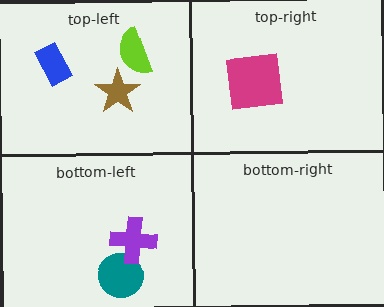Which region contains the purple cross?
The bottom-left region.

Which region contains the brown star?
The top-left region.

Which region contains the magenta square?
The top-right region.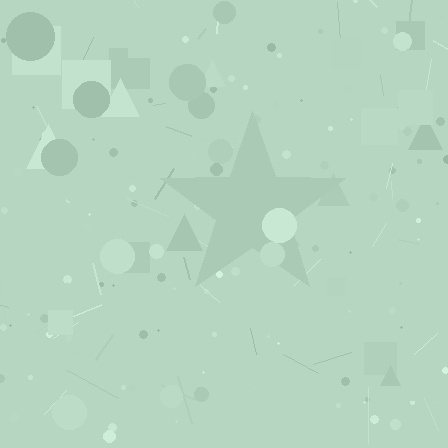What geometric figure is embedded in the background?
A star is embedded in the background.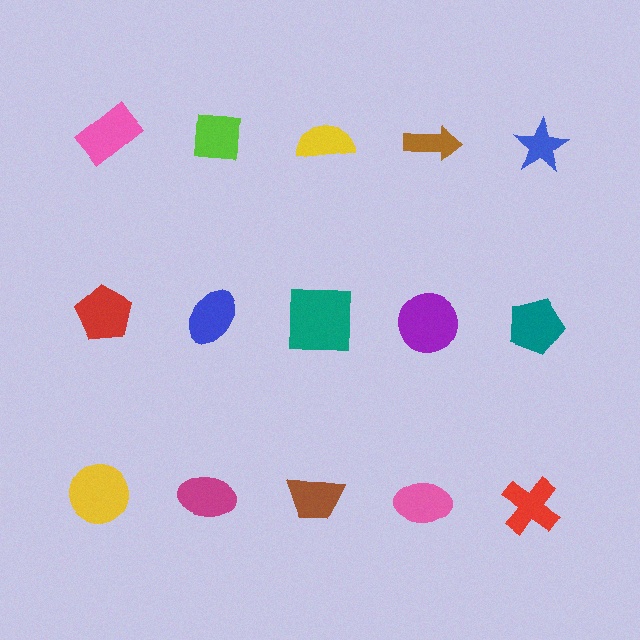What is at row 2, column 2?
A blue ellipse.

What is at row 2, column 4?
A purple circle.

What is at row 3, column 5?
A red cross.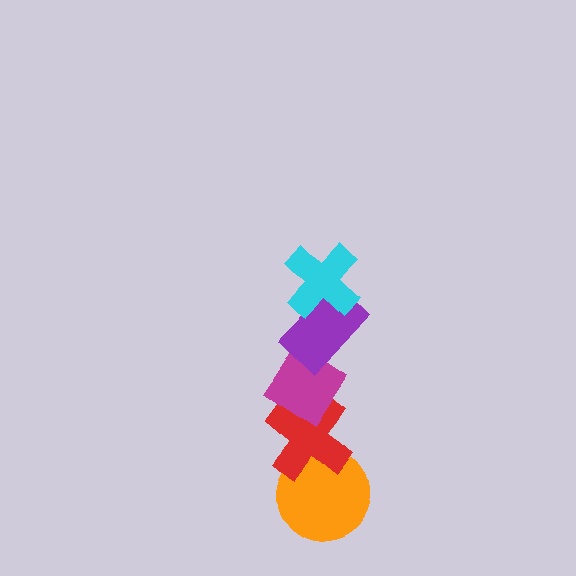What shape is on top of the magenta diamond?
The purple rectangle is on top of the magenta diamond.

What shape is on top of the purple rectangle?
The cyan cross is on top of the purple rectangle.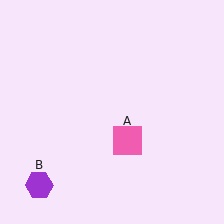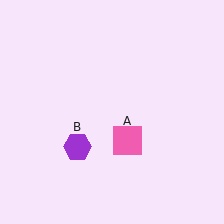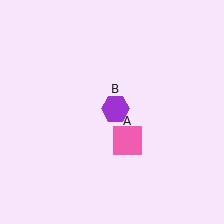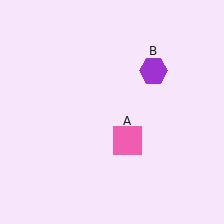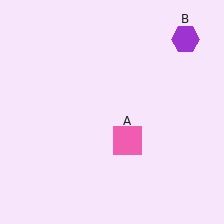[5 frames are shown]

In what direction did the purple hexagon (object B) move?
The purple hexagon (object B) moved up and to the right.